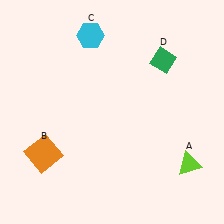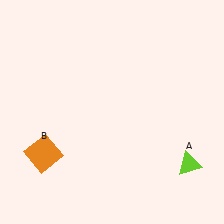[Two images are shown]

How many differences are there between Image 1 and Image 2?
There are 2 differences between the two images.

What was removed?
The cyan hexagon (C), the green diamond (D) were removed in Image 2.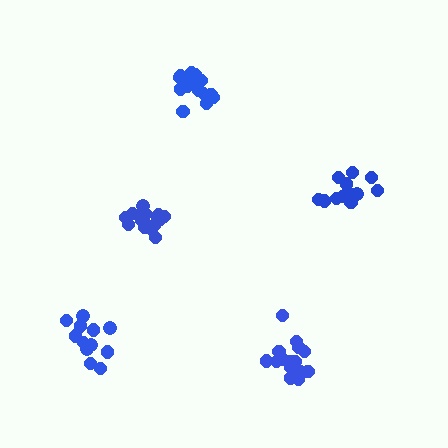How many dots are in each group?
Group 1: 16 dots, Group 2: 15 dots, Group 3: 13 dots, Group 4: 15 dots, Group 5: 12 dots (71 total).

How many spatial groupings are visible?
There are 5 spatial groupings.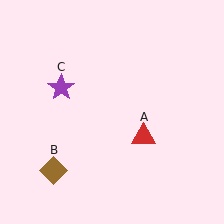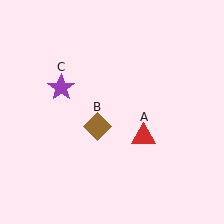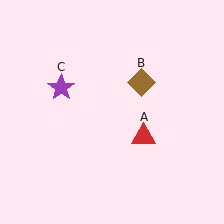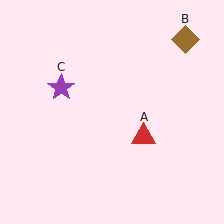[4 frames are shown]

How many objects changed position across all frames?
1 object changed position: brown diamond (object B).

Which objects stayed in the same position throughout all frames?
Red triangle (object A) and purple star (object C) remained stationary.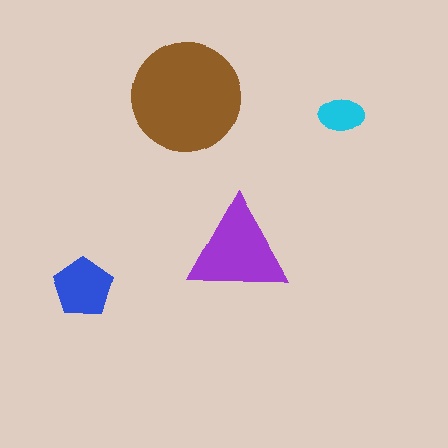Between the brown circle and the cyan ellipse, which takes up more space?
The brown circle.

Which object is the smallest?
The cyan ellipse.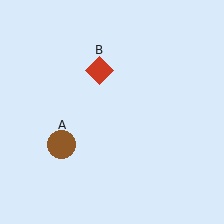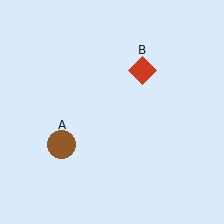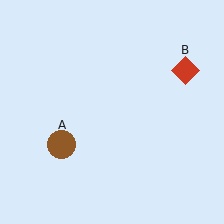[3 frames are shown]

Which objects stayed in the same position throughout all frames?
Brown circle (object A) remained stationary.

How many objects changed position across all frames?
1 object changed position: red diamond (object B).